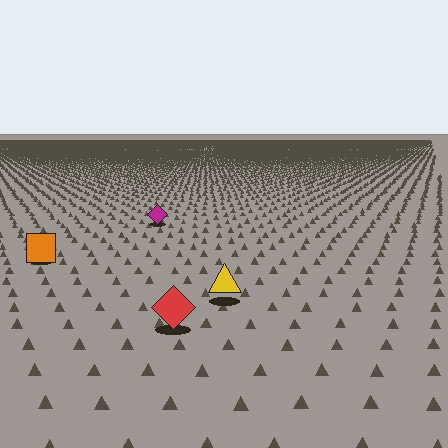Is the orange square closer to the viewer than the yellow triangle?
No. The yellow triangle is closer — you can tell from the texture gradient: the ground texture is coarser near it.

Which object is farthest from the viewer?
The magenta diamond is farthest from the viewer. It appears smaller and the ground texture around it is denser.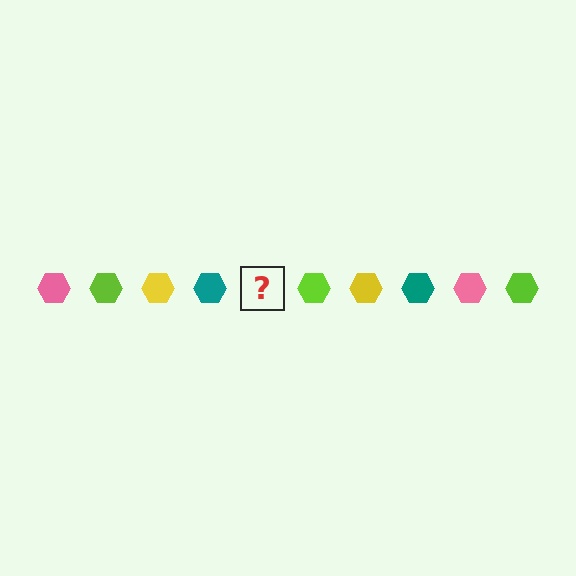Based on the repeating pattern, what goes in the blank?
The blank should be a pink hexagon.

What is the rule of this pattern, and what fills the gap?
The rule is that the pattern cycles through pink, lime, yellow, teal hexagons. The gap should be filled with a pink hexagon.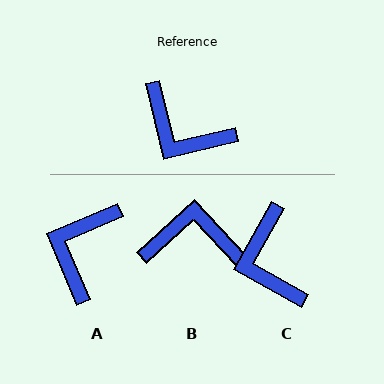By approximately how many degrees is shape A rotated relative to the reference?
Approximately 80 degrees clockwise.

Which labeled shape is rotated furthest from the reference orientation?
B, about 151 degrees away.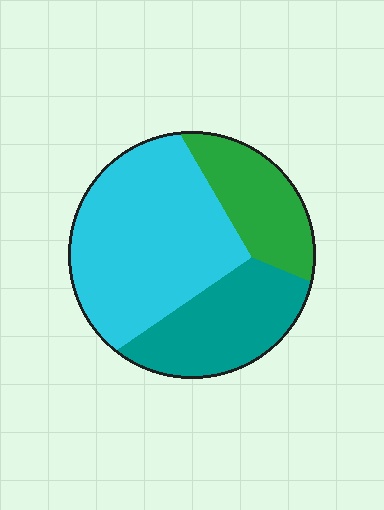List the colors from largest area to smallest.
From largest to smallest: cyan, teal, green.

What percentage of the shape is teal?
Teal takes up about one quarter (1/4) of the shape.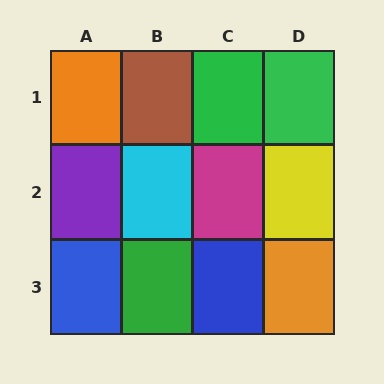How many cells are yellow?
1 cell is yellow.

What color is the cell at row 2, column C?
Magenta.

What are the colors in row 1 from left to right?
Orange, brown, green, green.